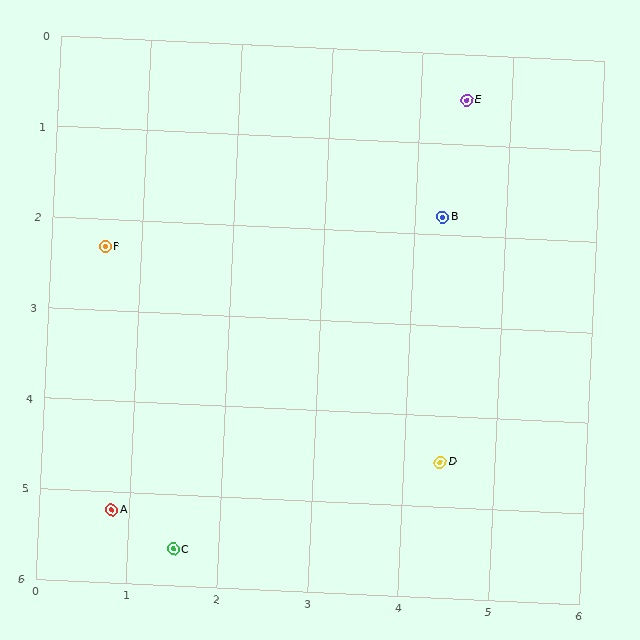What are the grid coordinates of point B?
Point B is at approximately (4.3, 1.8).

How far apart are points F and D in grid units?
Points F and D are about 4.4 grid units apart.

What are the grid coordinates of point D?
Point D is at approximately (4.4, 4.5).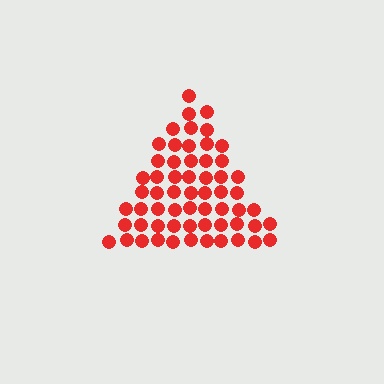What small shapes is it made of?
It is made of small circles.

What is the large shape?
The large shape is a triangle.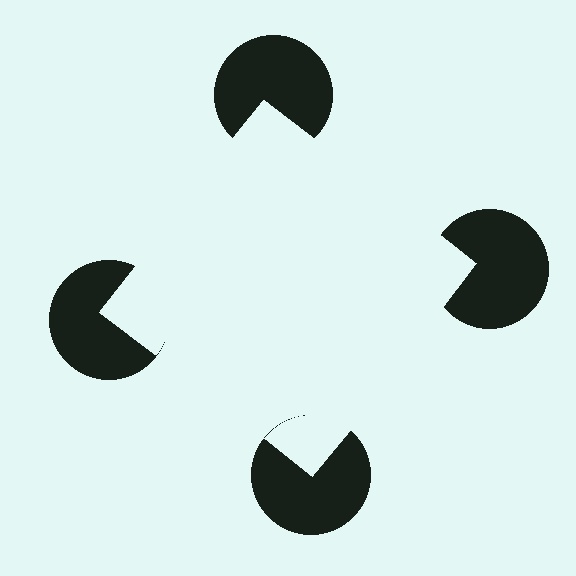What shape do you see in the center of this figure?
An illusory square — its edges are inferred from the aligned wedge cuts in the pac-man discs, not physically drawn.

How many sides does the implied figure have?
4 sides.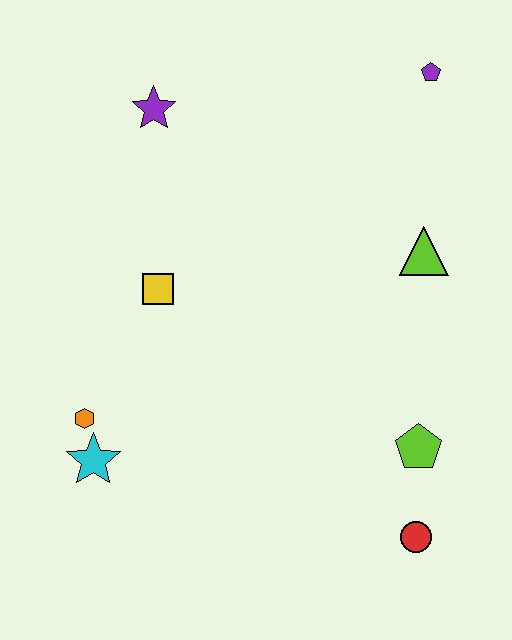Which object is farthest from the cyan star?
The purple pentagon is farthest from the cyan star.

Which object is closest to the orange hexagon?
The cyan star is closest to the orange hexagon.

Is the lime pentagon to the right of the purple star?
Yes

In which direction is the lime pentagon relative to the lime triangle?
The lime pentagon is below the lime triangle.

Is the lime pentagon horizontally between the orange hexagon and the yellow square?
No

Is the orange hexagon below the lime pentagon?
No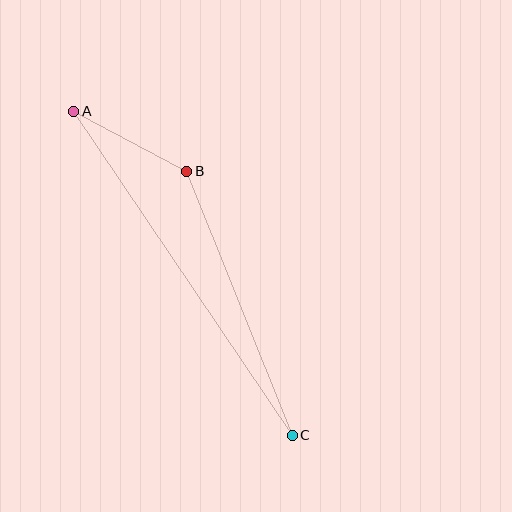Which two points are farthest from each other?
Points A and C are farthest from each other.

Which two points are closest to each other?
Points A and B are closest to each other.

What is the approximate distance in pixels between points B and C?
The distance between B and C is approximately 284 pixels.